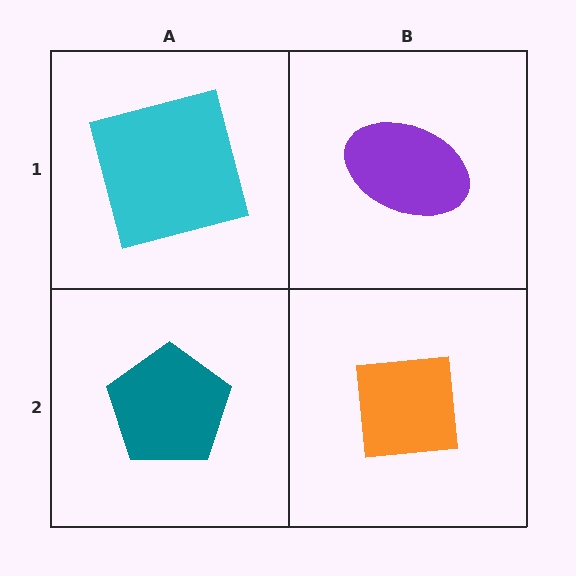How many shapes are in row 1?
2 shapes.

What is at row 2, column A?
A teal pentagon.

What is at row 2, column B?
An orange square.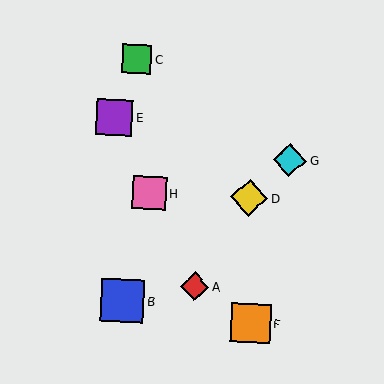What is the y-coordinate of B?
Object B is at y≈301.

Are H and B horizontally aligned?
No, H is at y≈193 and B is at y≈301.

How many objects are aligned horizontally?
2 objects (D, H) are aligned horizontally.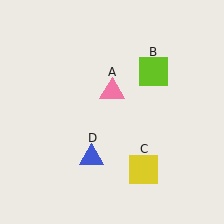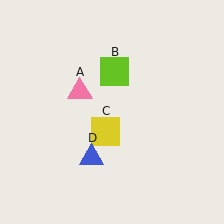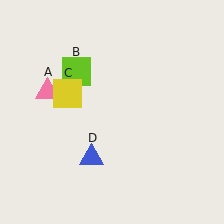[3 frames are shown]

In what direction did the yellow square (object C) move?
The yellow square (object C) moved up and to the left.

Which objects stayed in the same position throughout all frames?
Blue triangle (object D) remained stationary.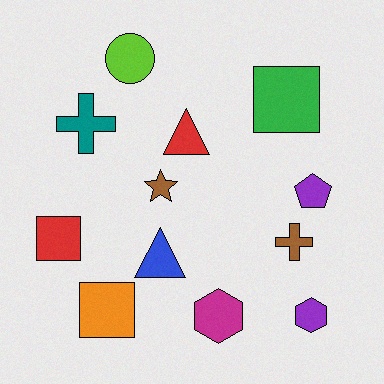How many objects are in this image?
There are 12 objects.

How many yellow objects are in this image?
There are no yellow objects.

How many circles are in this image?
There is 1 circle.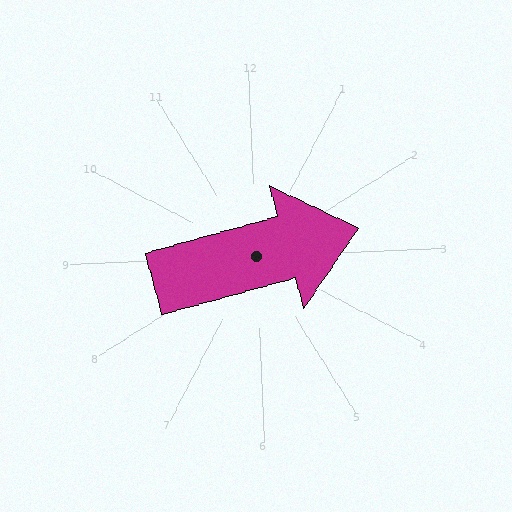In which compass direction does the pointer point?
East.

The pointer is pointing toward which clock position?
Roughly 3 o'clock.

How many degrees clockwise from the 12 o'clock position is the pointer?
Approximately 77 degrees.